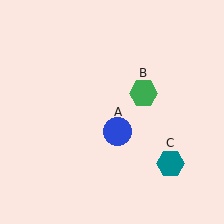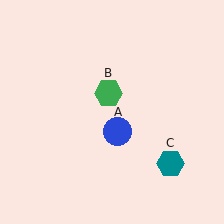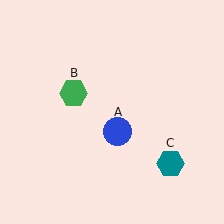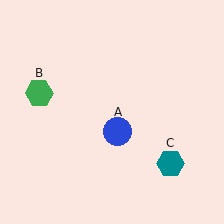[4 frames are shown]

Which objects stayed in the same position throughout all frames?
Blue circle (object A) and teal hexagon (object C) remained stationary.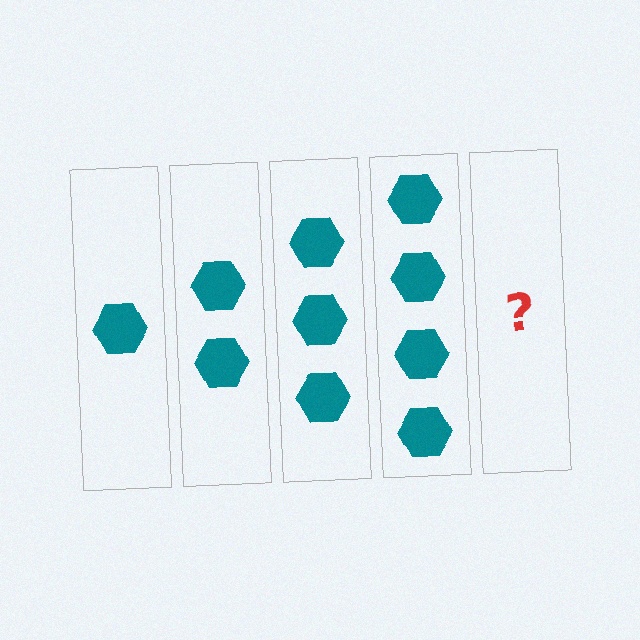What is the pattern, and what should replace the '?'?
The pattern is that each step adds one more hexagon. The '?' should be 5 hexagons.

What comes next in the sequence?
The next element should be 5 hexagons.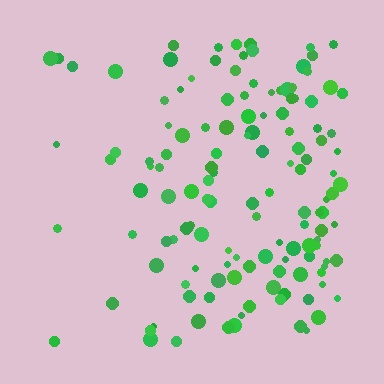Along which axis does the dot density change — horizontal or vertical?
Horizontal.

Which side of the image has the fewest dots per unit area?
The left.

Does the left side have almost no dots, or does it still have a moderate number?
Still a moderate number, just noticeably fewer than the right.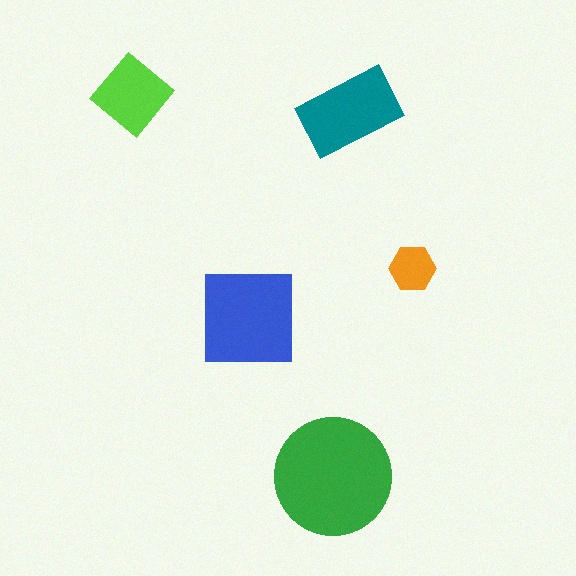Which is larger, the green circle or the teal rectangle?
The green circle.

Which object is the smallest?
The orange hexagon.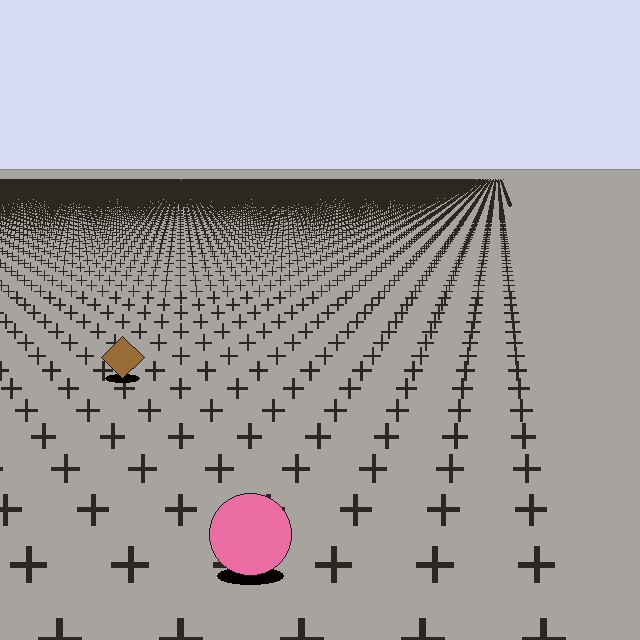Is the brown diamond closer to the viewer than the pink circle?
No. The pink circle is closer — you can tell from the texture gradient: the ground texture is coarser near it.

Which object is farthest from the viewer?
The brown diamond is farthest from the viewer. It appears smaller and the ground texture around it is denser.